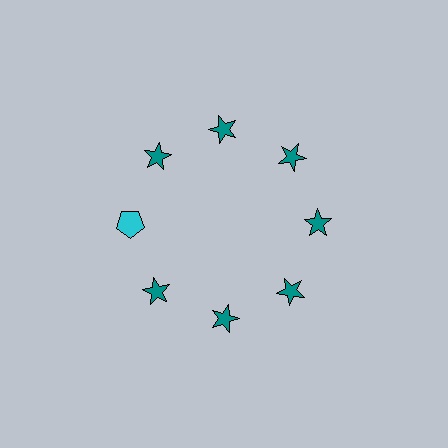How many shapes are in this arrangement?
There are 8 shapes arranged in a ring pattern.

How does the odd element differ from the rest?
It differs in both color (cyan instead of teal) and shape (pentagon instead of star).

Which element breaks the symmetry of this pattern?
The cyan pentagon at roughly the 9 o'clock position breaks the symmetry. All other shapes are teal stars.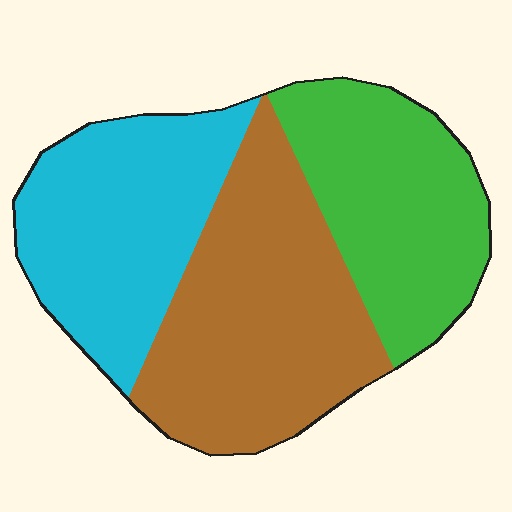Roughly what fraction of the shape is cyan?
Cyan takes up about one third (1/3) of the shape.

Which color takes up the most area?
Brown, at roughly 40%.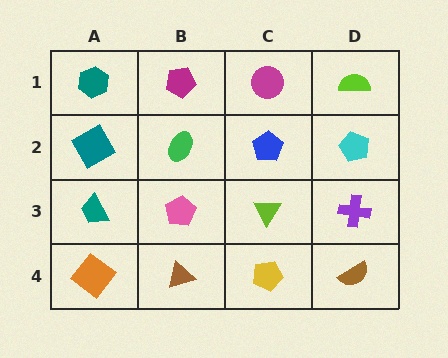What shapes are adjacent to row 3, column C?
A blue pentagon (row 2, column C), a yellow pentagon (row 4, column C), a pink pentagon (row 3, column B), a purple cross (row 3, column D).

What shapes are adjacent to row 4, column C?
A lime triangle (row 3, column C), a brown triangle (row 4, column B), a brown semicircle (row 4, column D).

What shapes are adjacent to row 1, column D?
A cyan pentagon (row 2, column D), a magenta circle (row 1, column C).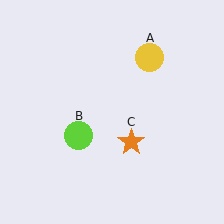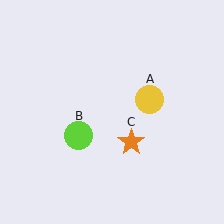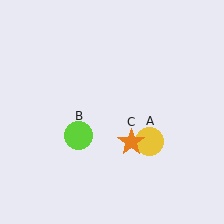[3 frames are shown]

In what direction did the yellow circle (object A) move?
The yellow circle (object A) moved down.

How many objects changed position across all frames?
1 object changed position: yellow circle (object A).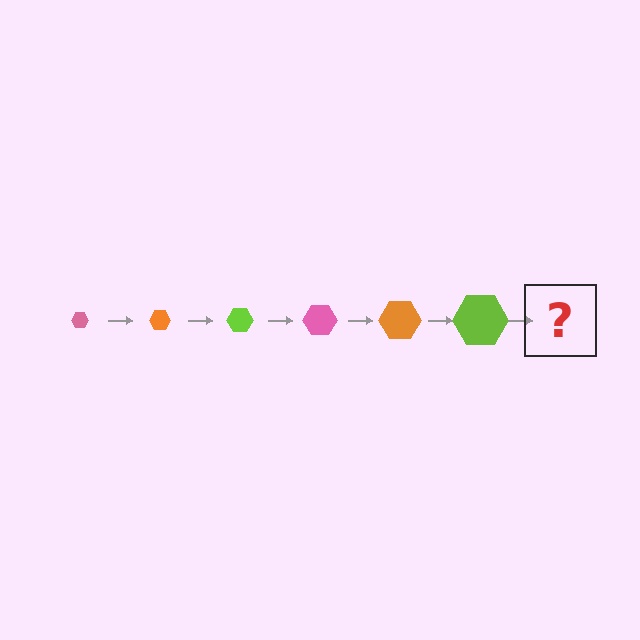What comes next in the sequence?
The next element should be a pink hexagon, larger than the previous one.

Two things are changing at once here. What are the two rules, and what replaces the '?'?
The two rules are that the hexagon grows larger each step and the color cycles through pink, orange, and lime. The '?' should be a pink hexagon, larger than the previous one.